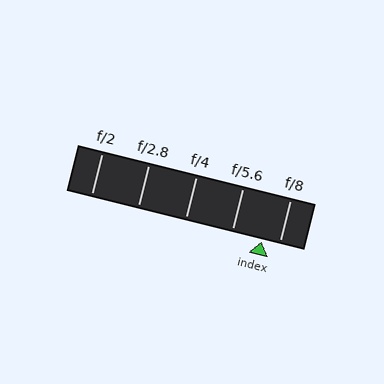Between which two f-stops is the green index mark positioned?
The index mark is between f/5.6 and f/8.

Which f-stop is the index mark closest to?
The index mark is closest to f/8.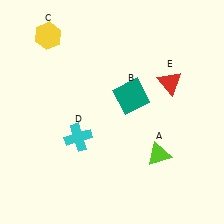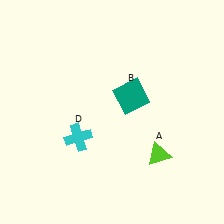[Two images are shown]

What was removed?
The yellow hexagon (C), the red triangle (E) were removed in Image 2.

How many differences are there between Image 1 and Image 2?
There are 2 differences between the two images.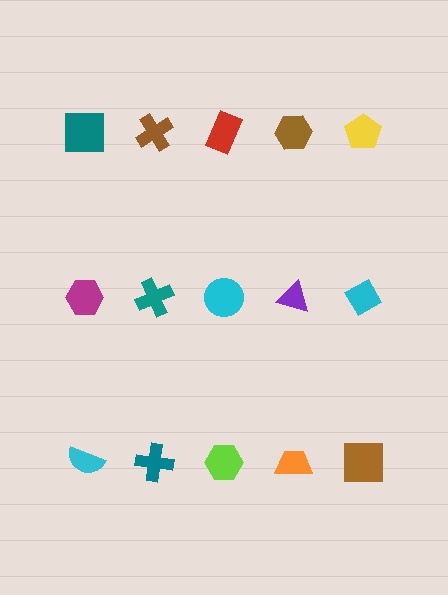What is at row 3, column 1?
A cyan semicircle.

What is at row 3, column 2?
A teal cross.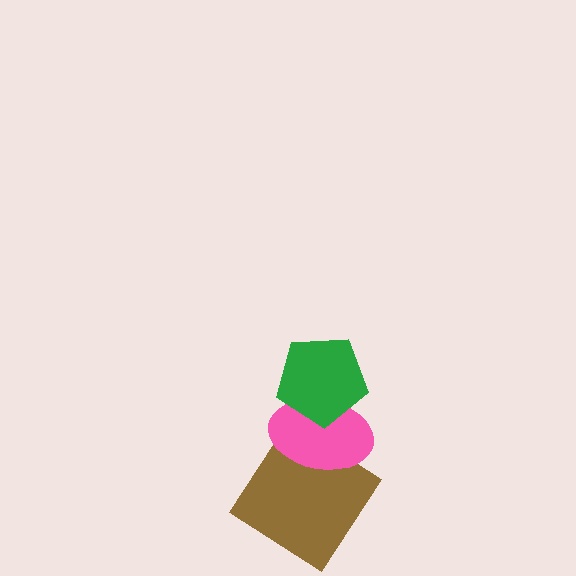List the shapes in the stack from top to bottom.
From top to bottom: the green pentagon, the pink ellipse, the brown diamond.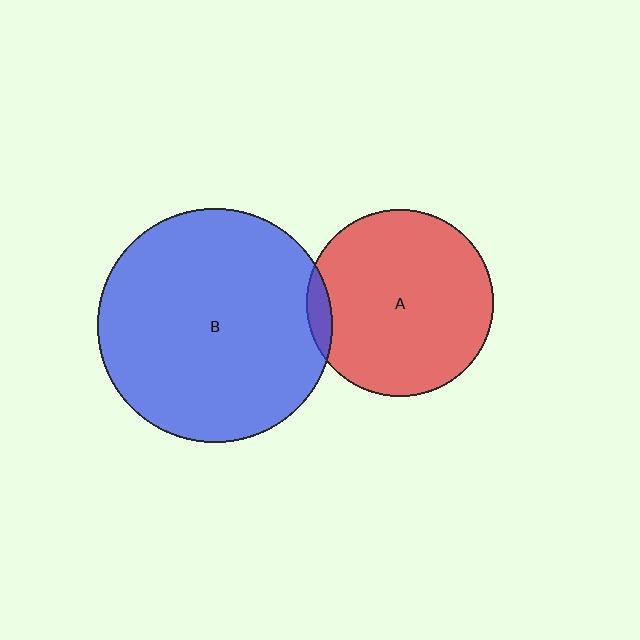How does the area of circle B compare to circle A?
Approximately 1.6 times.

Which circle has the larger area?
Circle B (blue).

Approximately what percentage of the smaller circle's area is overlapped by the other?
Approximately 5%.